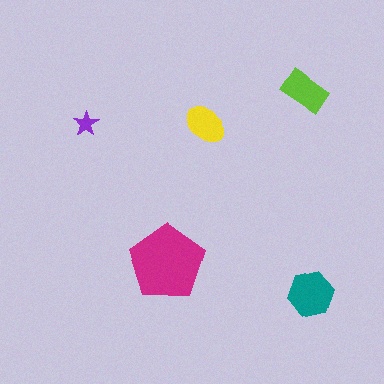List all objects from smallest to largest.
The purple star, the yellow ellipse, the lime rectangle, the teal hexagon, the magenta pentagon.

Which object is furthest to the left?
The purple star is leftmost.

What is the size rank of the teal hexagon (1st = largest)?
2nd.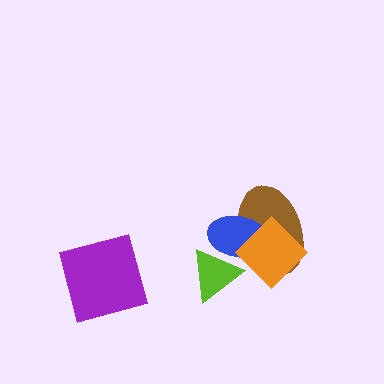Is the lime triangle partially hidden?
Yes, it is partially covered by another shape.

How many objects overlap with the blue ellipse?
3 objects overlap with the blue ellipse.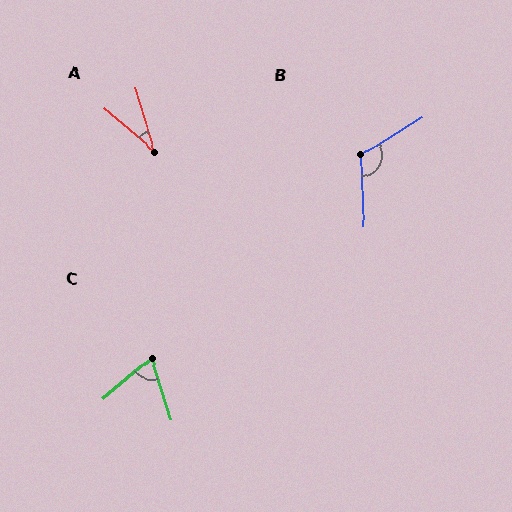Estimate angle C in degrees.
Approximately 67 degrees.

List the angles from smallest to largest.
A (33°), C (67°), B (119°).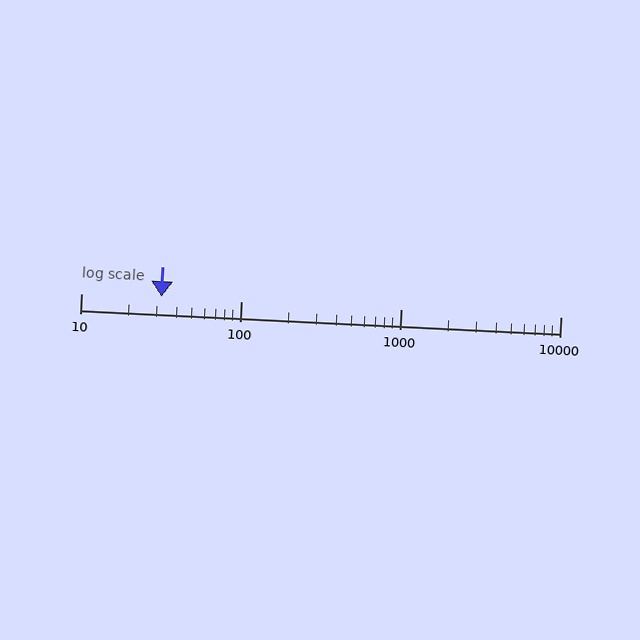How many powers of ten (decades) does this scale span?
The scale spans 3 decades, from 10 to 10000.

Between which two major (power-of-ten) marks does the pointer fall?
The pointer is between 10 and 100.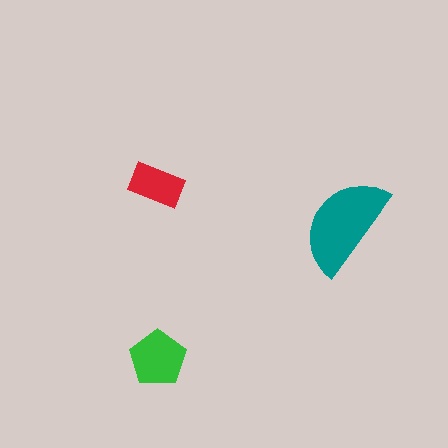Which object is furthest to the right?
The teal semicircle is rightmost.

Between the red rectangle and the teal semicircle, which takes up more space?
The teal semicircle.